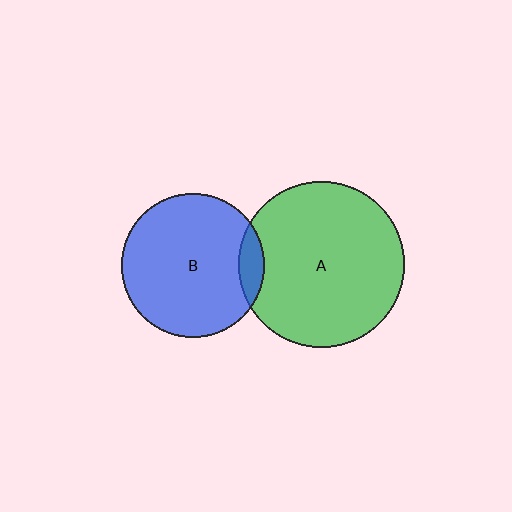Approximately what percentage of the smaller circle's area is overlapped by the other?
Approximately 10%.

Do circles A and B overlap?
Yes.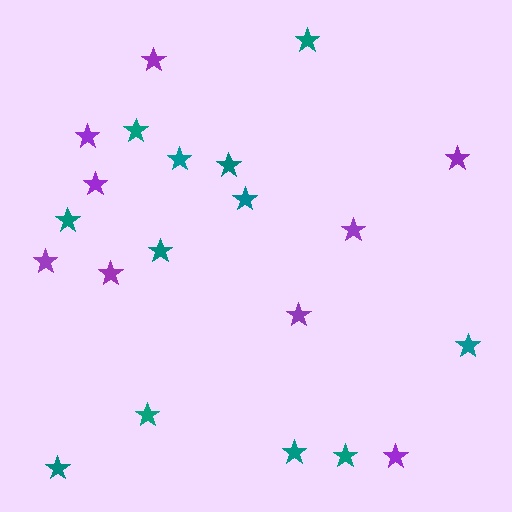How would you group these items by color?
There are 2 groups: one group of purple stars (9) and one group of teal stars (12).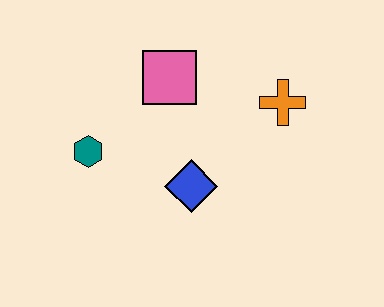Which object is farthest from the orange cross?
The teal hexagon is farthest from the orange cross.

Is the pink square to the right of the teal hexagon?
Yes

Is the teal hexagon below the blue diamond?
No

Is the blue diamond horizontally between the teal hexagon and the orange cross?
Yes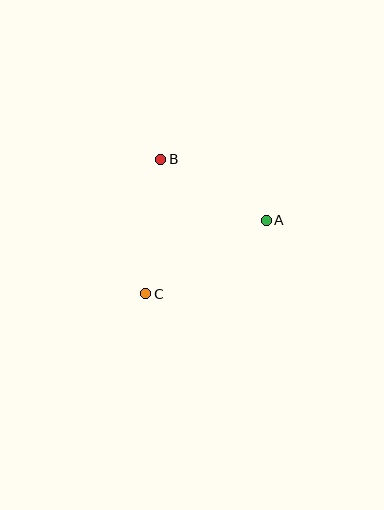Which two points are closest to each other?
Points A and B are closest to each other.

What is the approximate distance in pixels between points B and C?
The distance between B and C is approximately 135 pixels.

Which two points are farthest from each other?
Points A and C are farthest from each other.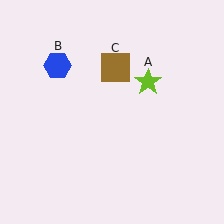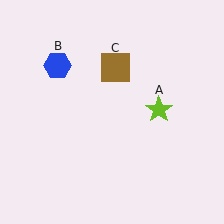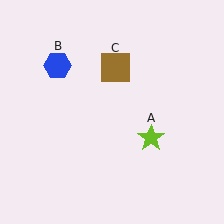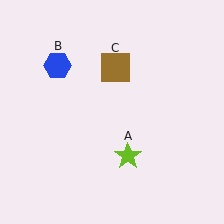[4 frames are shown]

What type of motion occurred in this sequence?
The lime star (object A) rotated clockwise around the center of the scene.